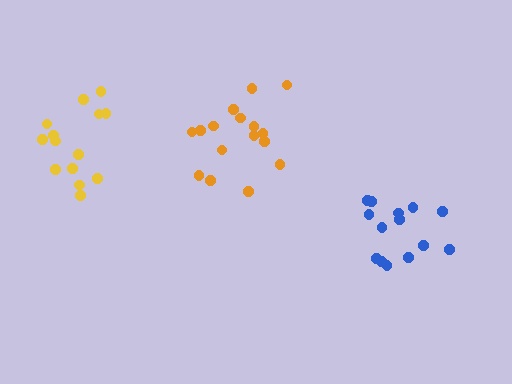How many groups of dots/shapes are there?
There are 3 groups.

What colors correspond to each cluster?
The clusters are colored: yellow, orange, blue.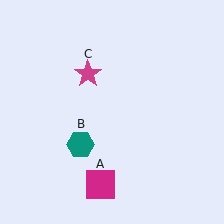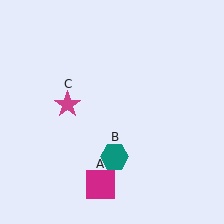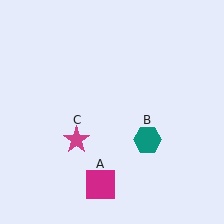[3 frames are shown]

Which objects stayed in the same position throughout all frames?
Magenta square (object A) remained stationary.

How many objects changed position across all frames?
2 objects changed position: teal hexagon (object B), magenta star (object C).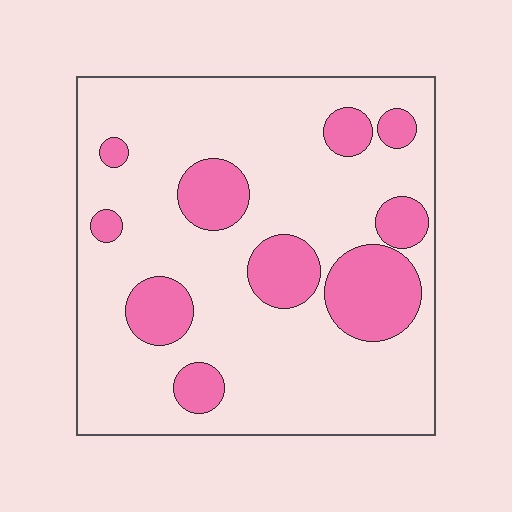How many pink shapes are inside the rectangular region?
10.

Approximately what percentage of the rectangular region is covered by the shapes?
Approximately 20%.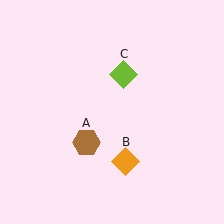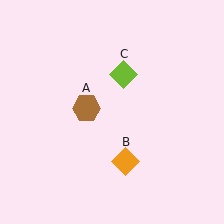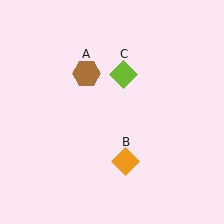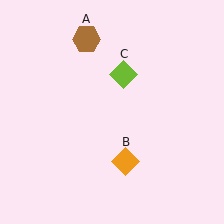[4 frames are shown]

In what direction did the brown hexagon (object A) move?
The brown hexagon (object A) moved up.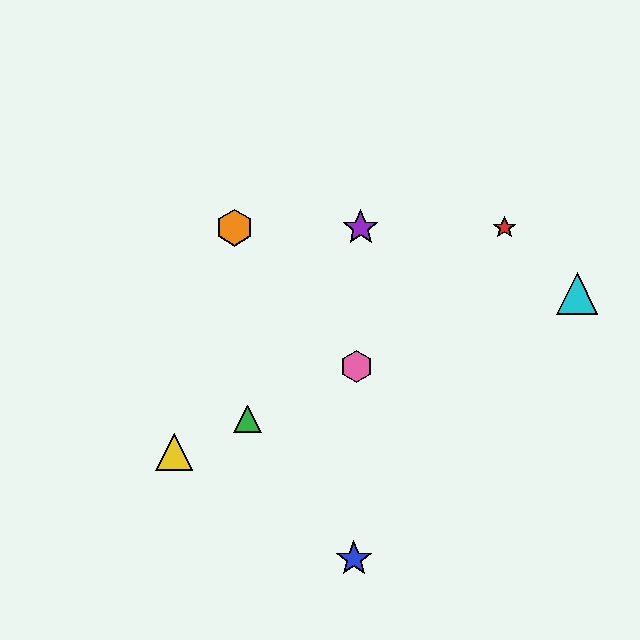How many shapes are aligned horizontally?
3 shapes (the red star, the purple star, the orange hexagon) are aligned horizontally.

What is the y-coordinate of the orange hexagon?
The orange hexagon is at y≈228.